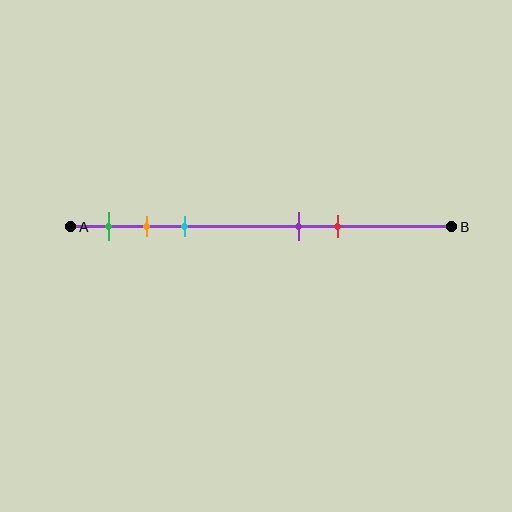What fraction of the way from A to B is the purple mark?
The purple mark is approximately 60% (0.6) of the way from A to B.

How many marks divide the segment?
There are 5 marks dividing the segment.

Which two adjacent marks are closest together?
The orange and cyan marks are the closest adjacent pair.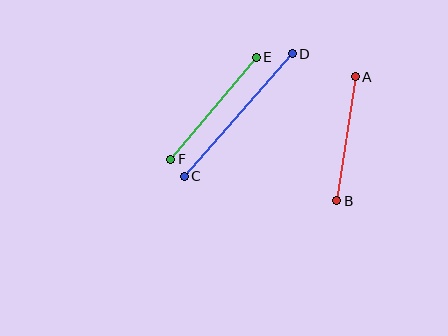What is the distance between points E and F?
The distance is approximately 133 pixels.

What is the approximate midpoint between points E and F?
The midpoint is at approximately (214, 108) pixels.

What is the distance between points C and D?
The distance is approximately 163 pixels.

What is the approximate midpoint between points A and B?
The midpoint is at approximately (346, 139) pixels.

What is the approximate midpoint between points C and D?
The midpoint is at approximately (238, 115) pixels.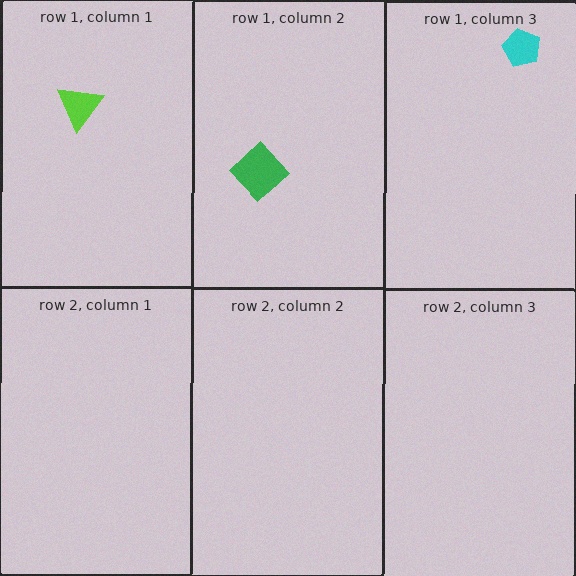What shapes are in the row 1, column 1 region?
The lime triangle.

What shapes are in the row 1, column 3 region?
The cyan pentagon.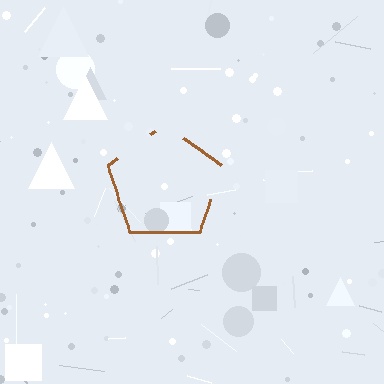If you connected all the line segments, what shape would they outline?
They would outline a pentagon.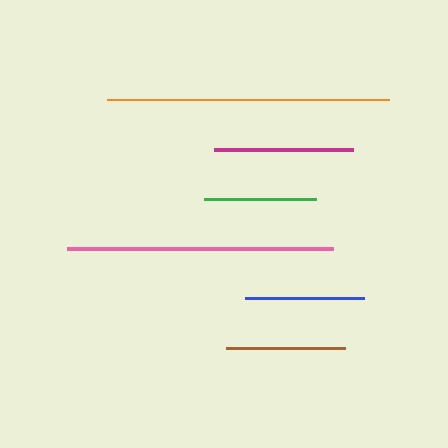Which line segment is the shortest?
The green line is the shortest at approximately 112 pixels.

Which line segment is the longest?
The orange line is the longest at approximately 282 pixels.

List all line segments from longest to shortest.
From longest to shortest: orange, pink, magenta, blue, brown, green.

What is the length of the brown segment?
The brown segment is approximately 119 pixels long.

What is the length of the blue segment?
The blue segment is approximately 119 pixels long.